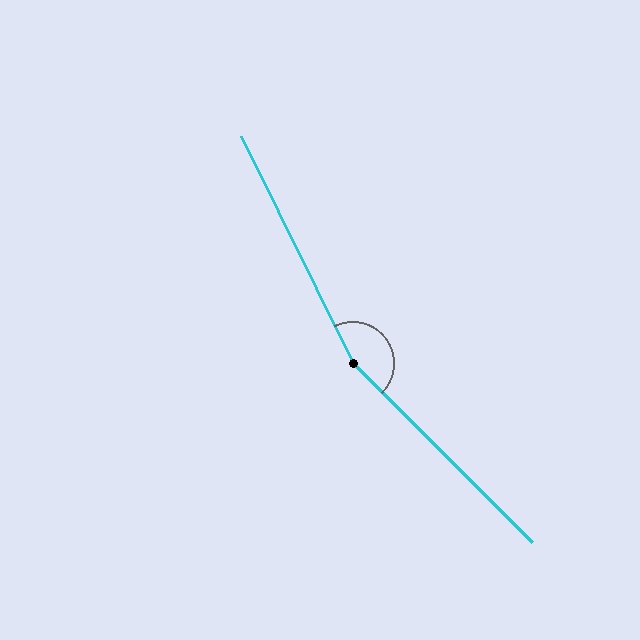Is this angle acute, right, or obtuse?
It is obtuse.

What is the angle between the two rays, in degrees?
Approximately 161 degrees.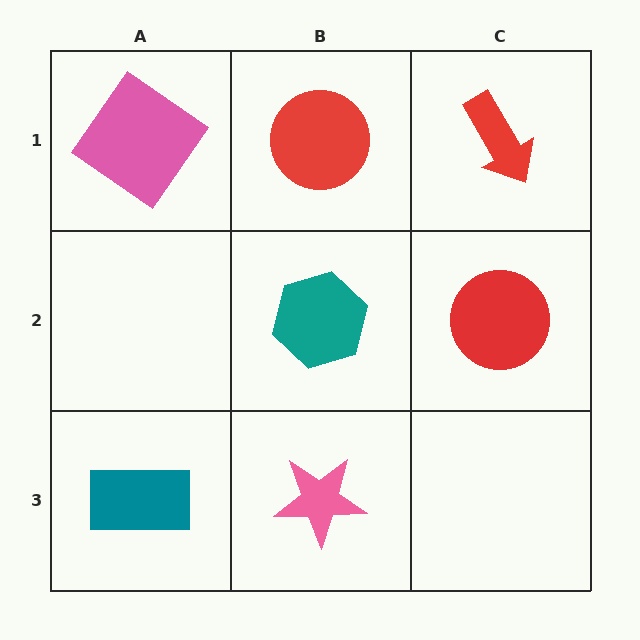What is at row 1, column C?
A red arrow.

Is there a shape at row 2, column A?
No, that cell is empty.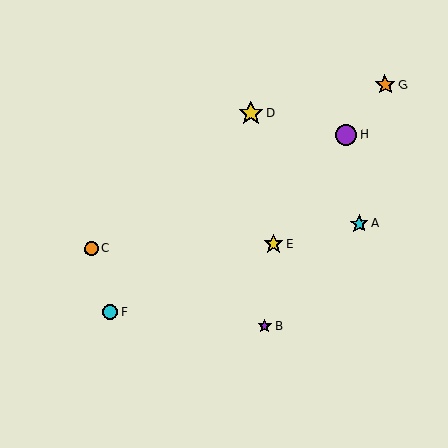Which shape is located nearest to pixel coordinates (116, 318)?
The cyan circle (labeled F) at (110, 313) is nearest to that location.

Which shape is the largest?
The yellow star (labeled D) is the largest.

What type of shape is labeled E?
Shape E is a yellow star.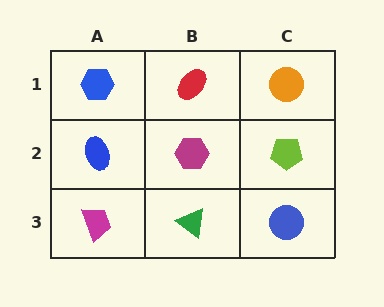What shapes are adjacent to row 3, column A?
A blue ellipse (row 2, column A), a green triangle (row 3, column B).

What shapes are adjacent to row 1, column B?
A magenta hexagon (row 2, column B), a blue hexagon (row 1, column A), an orange circle (row 1, column C).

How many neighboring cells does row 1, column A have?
2.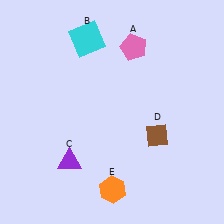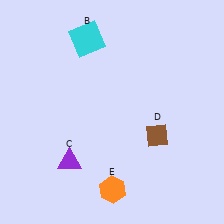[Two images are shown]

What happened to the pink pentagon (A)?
The pink pentagon (A) was removed in Image 2. It was in the top-right area of Image 1.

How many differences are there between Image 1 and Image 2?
There is 1 difference between the two images.